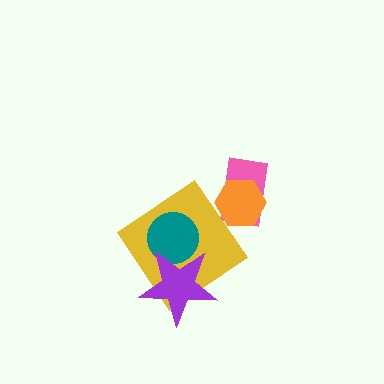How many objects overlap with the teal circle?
2 objects overlap with the teal circle.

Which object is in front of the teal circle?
The purple star is in front of the teal circle.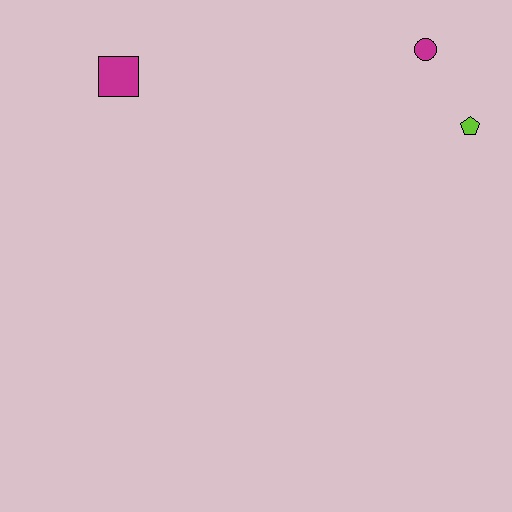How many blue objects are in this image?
There are no blue objects.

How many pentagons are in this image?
There is 1 pentagon.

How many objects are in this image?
There are 3 objects.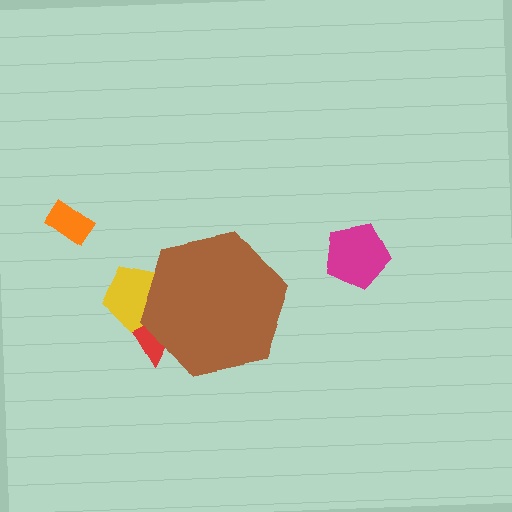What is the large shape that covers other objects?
A brown hexagon.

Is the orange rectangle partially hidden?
No, the orange rectangle is fully visible.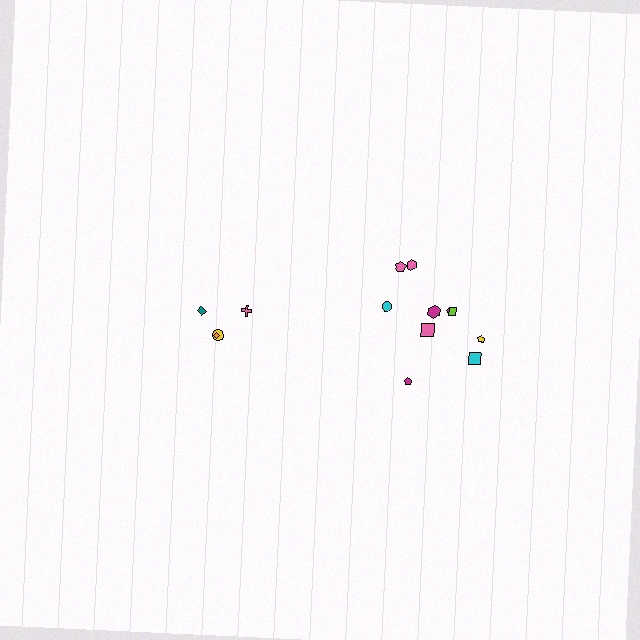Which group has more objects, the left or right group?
The right group.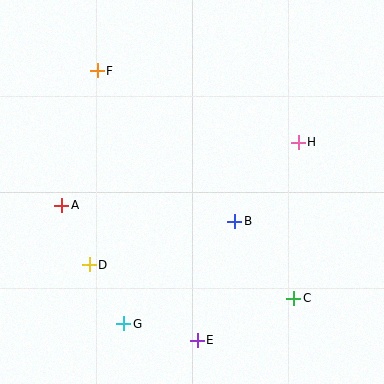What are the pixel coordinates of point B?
Point B is at (235, 221).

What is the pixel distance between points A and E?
The distance between A and E is 192 pixels.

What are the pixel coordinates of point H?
Point H is at (298, 142).